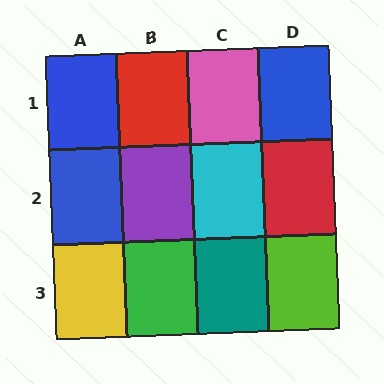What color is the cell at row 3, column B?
Green.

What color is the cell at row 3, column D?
Lime.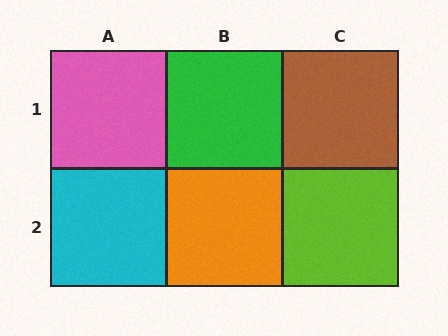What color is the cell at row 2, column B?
Orange.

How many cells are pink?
1 cell is pink.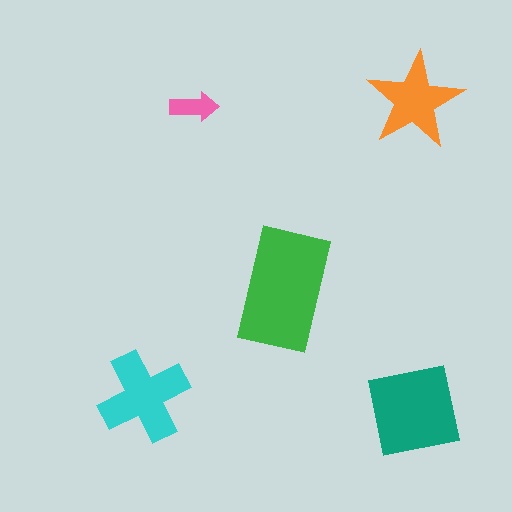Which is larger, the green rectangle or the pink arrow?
The green rectangle.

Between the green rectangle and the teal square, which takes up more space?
The green rectangle.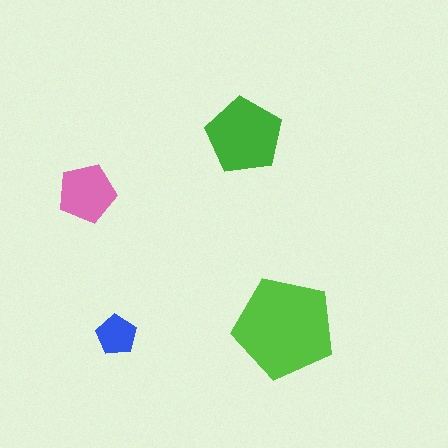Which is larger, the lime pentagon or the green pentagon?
The lime one.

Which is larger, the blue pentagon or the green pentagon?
The green one.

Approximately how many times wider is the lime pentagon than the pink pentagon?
About 1.5 times wider.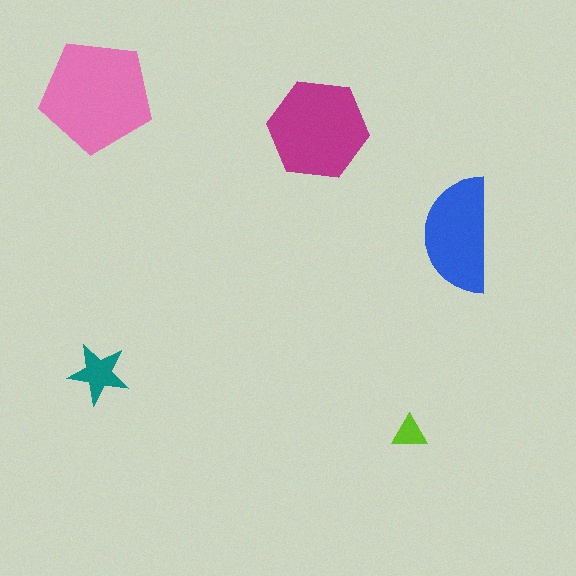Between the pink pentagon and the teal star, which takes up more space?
The pink pentagon.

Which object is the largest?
The pink pentagon.